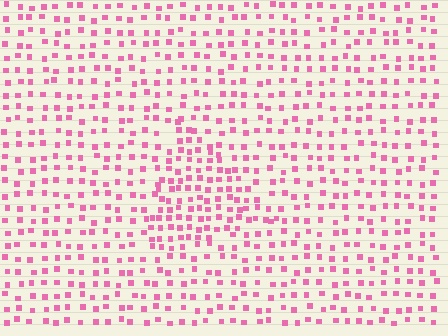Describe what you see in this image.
The image contains small pink elements arranged at two different densities. A triangle-shaped region is visible where the elements are more densely packed than the surrounding area.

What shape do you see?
I see a triangle.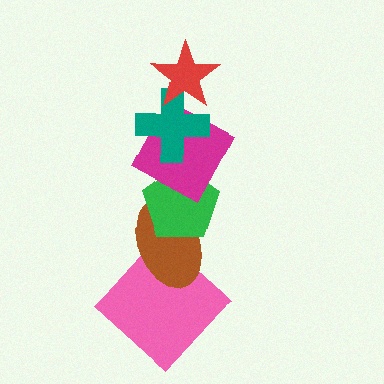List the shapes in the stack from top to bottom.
From top to bottom: the red star, the teal cross, the magenta square, the green pentagon, the brown ellipse, the pink diamond.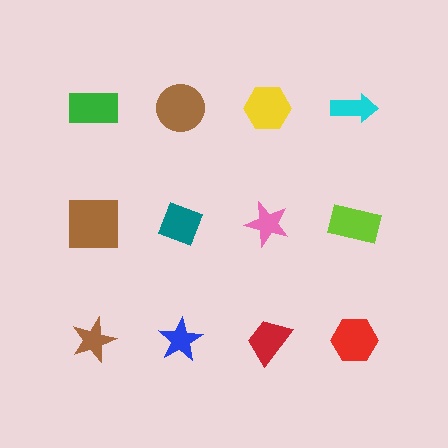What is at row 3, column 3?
A red trapezoid.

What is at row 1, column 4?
A cyan arrow.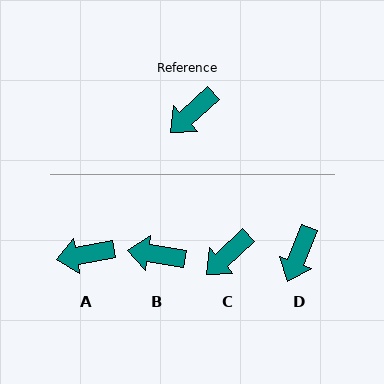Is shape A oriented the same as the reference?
No, it is off by about 33 degrees.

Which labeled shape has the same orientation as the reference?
C.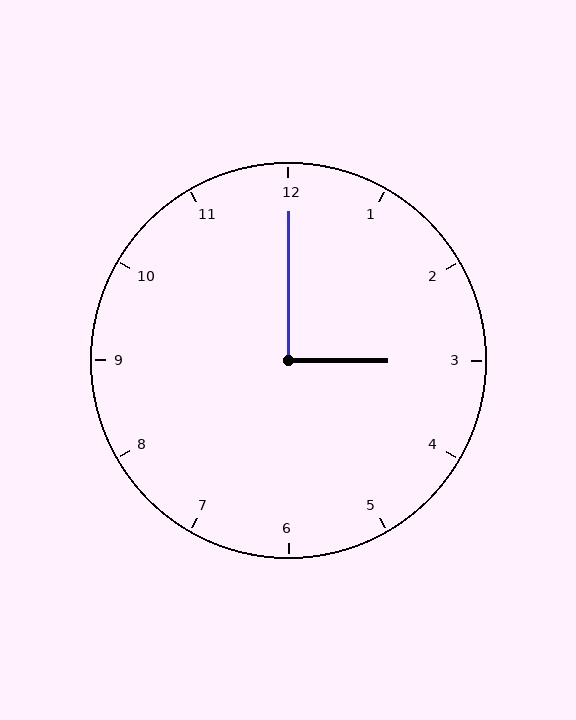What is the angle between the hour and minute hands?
Approximately 90 degrees.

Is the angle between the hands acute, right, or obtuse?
It is right.